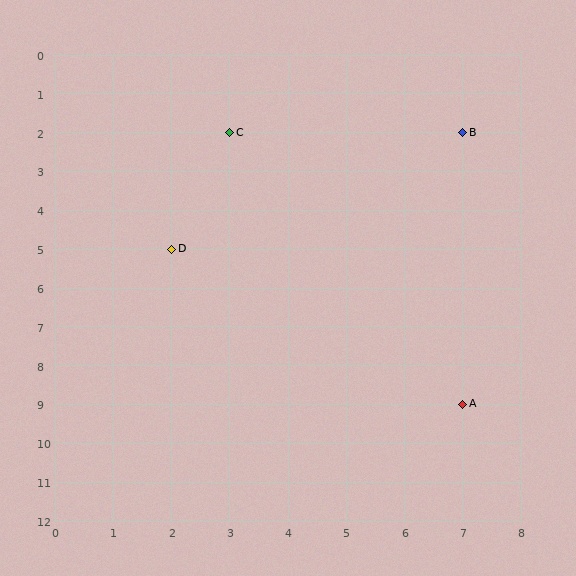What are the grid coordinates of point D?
Point D is at grid coordinates (2, 5).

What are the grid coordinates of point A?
Point A is at grid coordinates (7, 9).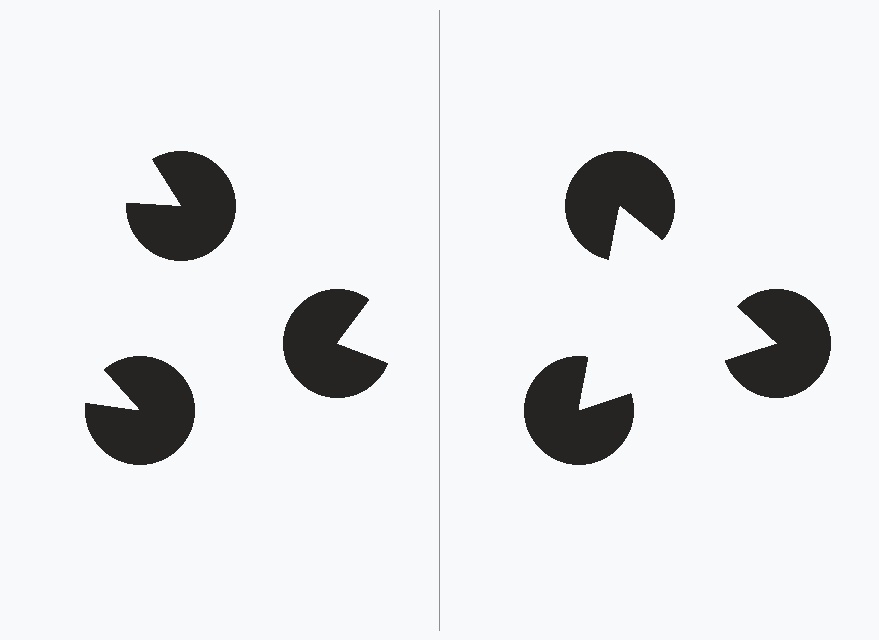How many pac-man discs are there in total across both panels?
6 — 3 on each side.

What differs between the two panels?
The pac-man discs are positioned identically on both sides; only the wedge orientations differ. On the right they align to a triangle; on the left they are misaligned.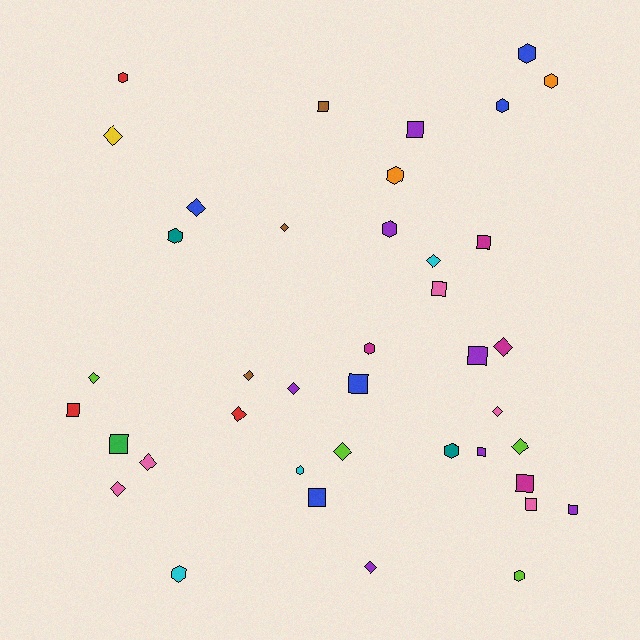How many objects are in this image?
There are 40 objects.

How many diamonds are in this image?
There are 15 diamonds.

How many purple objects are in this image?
There are 7 purple objects.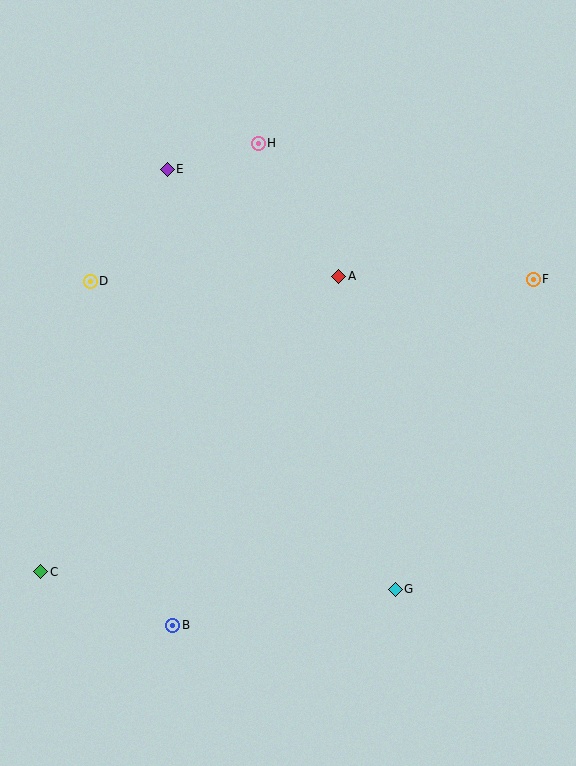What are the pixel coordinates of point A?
Point A is at (339, 276).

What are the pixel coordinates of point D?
Point D is at (90, 281).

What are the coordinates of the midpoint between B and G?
The midpoint between B and G is at (284, 607).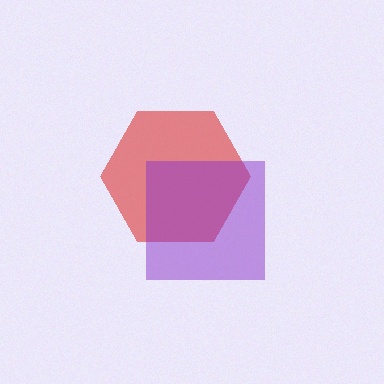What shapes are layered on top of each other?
The layered shapes are: a red hexagon, a purple square.